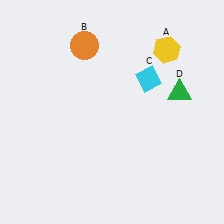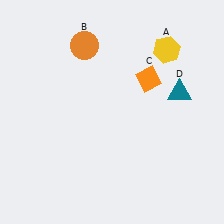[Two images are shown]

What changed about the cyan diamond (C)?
In Image 1, C is cyan. In Image 2, it changed to orange.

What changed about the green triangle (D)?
In Image 1, D is green. In Image 2, it changed to teal.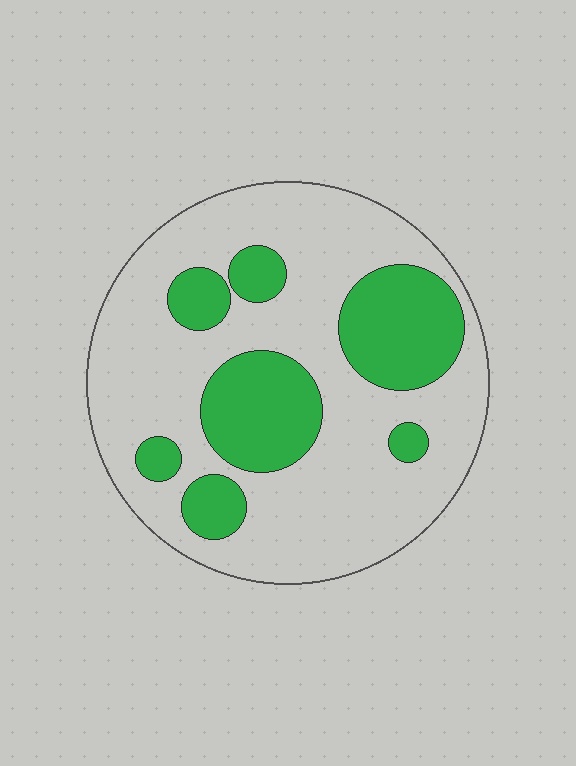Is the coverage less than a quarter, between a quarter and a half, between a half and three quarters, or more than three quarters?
Between a quarter and a half.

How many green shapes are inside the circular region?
7.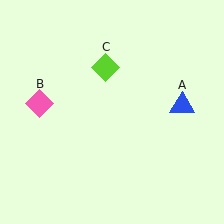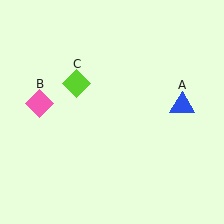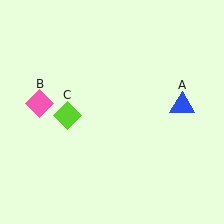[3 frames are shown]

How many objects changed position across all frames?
1 object changed position: lime diamond (object C).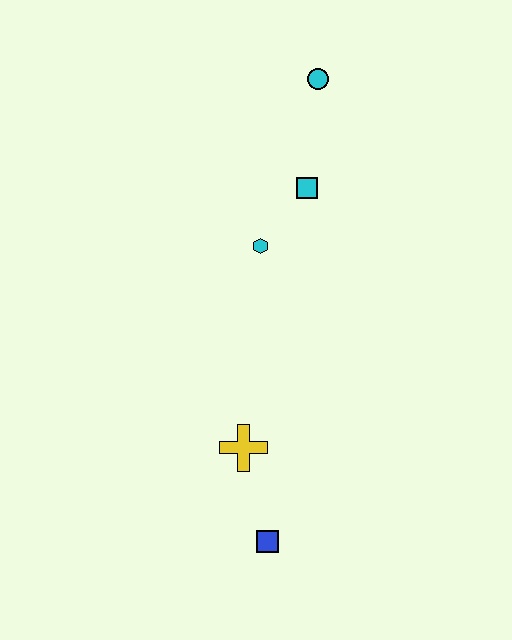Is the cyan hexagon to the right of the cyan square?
No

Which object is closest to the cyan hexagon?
The cyan square is closest to the cyan hexagon.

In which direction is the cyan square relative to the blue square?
The cyan square is above the blue square.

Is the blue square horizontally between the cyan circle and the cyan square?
No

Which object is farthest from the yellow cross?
The cyan circle is farthest from the yellow cross.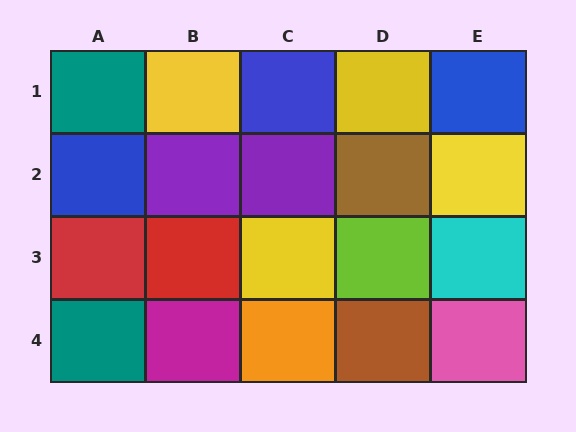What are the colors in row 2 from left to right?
Blue, purple, purple, brown, yellow.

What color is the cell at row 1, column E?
Blue.